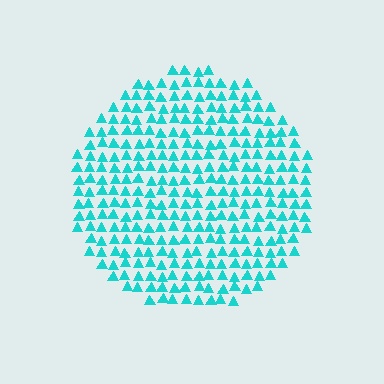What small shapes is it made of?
It is made of small triangles.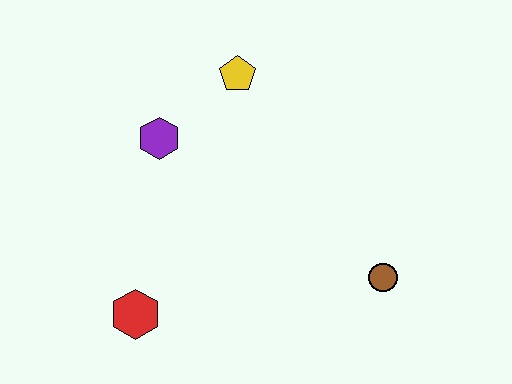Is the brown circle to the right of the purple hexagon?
Yes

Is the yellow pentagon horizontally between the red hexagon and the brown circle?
Yes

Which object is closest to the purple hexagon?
The yellow pentagon is closest to the purple hexagon.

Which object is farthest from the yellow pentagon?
The red hexagon is farthest from the yellow pentagon.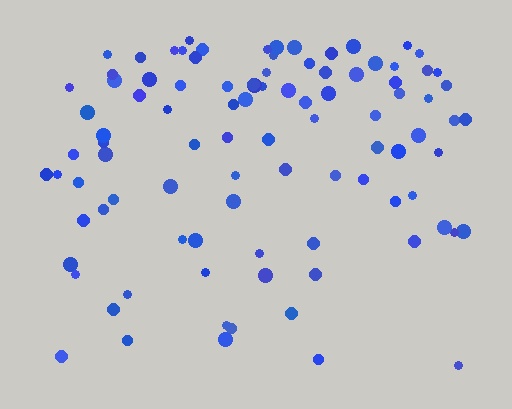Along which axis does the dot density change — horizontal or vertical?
Vertical.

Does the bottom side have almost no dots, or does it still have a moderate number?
Still a moderate number, just noticeably fewer than the top.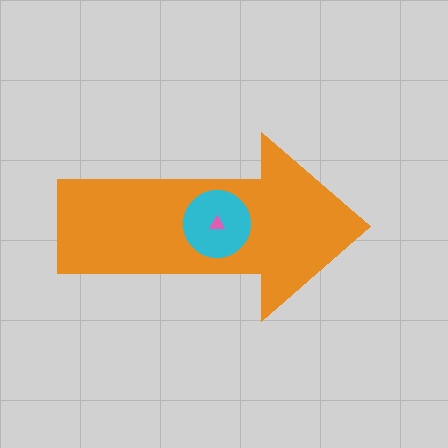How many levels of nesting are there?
3.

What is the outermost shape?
The orange arrow.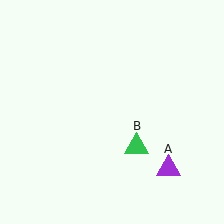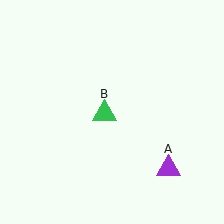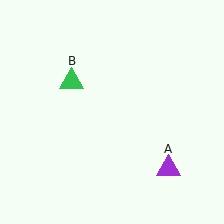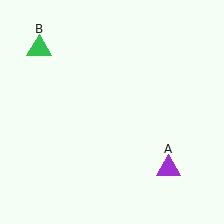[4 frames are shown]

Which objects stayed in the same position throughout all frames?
Purple triangle (object A) remained stationary.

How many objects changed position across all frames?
1 object changed position: green triangle (object B).